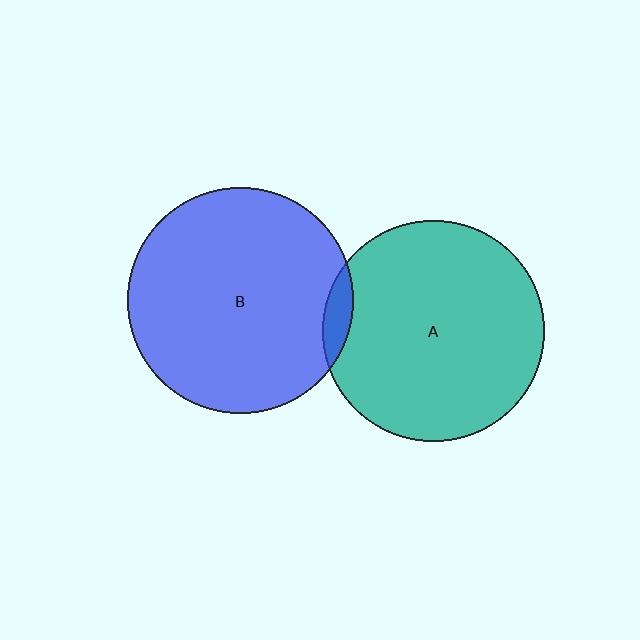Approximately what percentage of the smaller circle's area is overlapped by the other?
Approximately 5%.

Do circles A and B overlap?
Yes.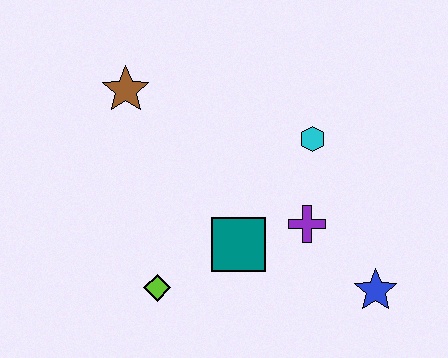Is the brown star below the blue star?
No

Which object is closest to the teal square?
The purple cross is closest to the teal square.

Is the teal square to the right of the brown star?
Yes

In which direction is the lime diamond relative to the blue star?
The lime diamond is to the left of the blue star.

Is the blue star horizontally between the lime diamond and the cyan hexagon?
No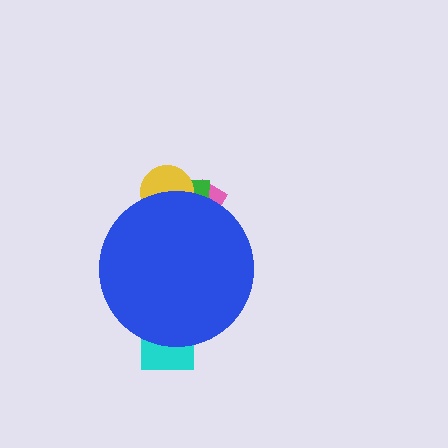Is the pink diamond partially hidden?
Yes, the pink diamond is partially hidden behind the blue circle.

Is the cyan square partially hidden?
Yes, the cyan square is partially hidden behind the blue circle.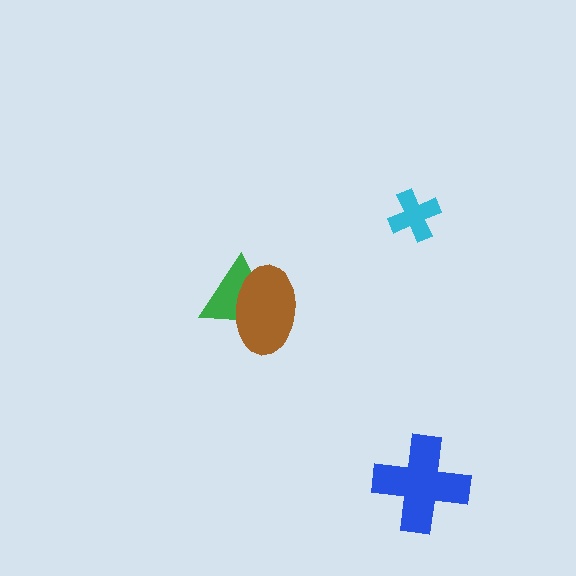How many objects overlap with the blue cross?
0 objects overlap with the blue cross.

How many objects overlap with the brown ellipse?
1 object overlaps with the brown ellipse.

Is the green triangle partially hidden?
Yes, it is partially covered by another shape.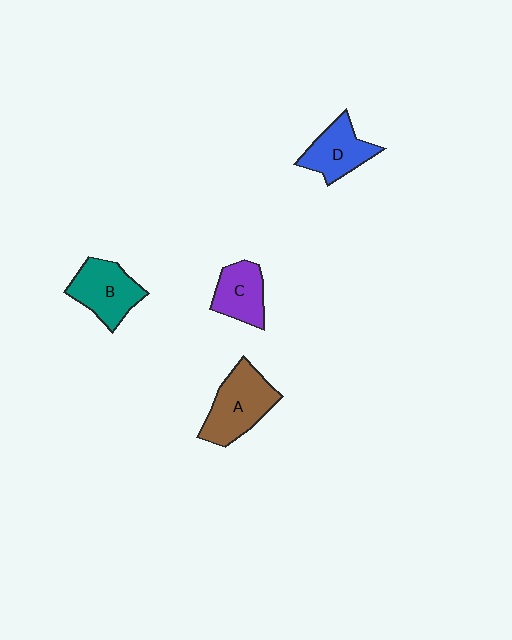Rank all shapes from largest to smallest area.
From largest to smallest: A (brown), B (teal), D (blue), C (purple).